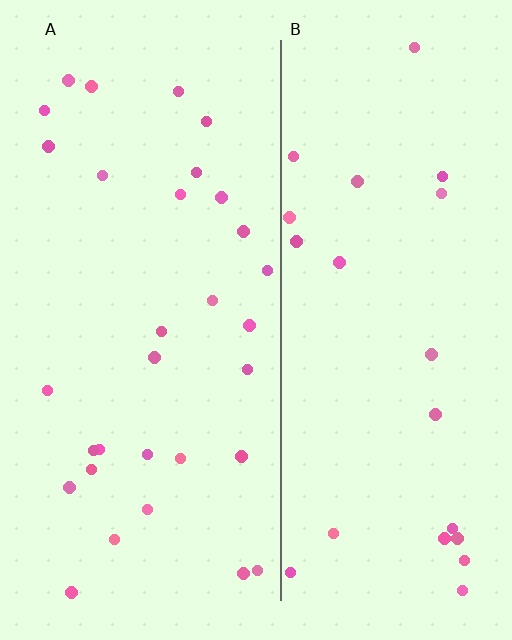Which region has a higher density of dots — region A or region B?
A (the left).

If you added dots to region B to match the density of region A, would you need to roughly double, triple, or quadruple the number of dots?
Approximately double.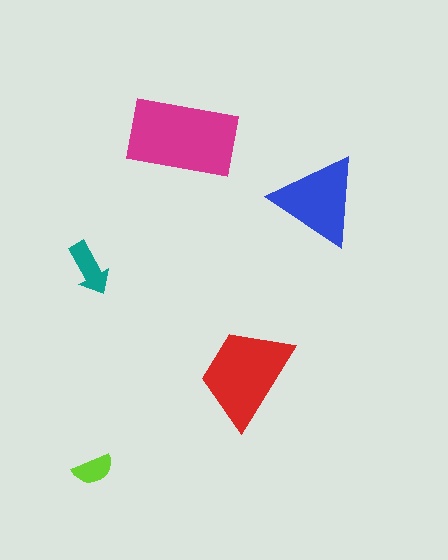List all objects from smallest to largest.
The lime semicircle, the teal arrow, the blue triangle, the red trapezoid, the magenta rectangle.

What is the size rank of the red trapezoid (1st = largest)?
2nd.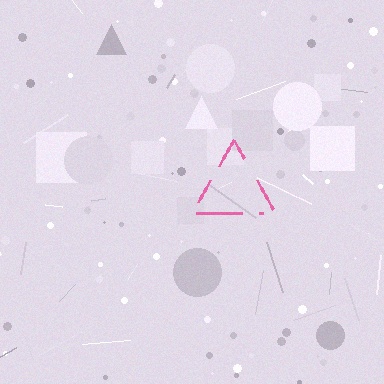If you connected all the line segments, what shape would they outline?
They would outline a triangle.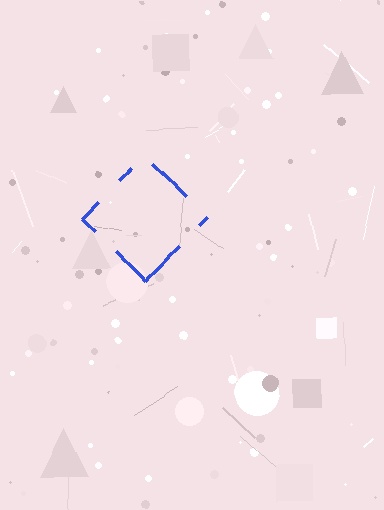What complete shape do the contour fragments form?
The contour fragments form a diamond.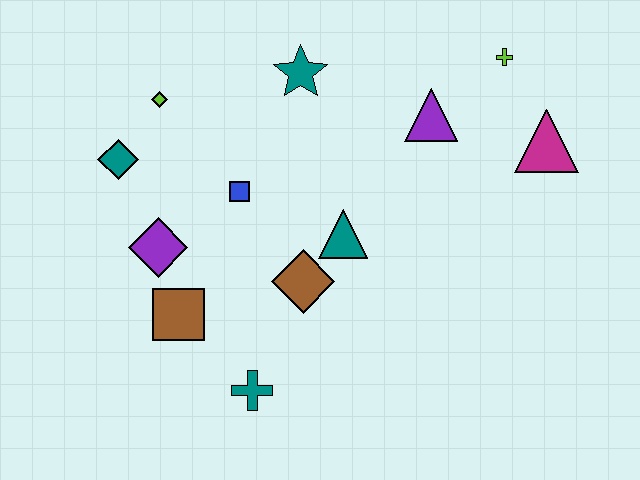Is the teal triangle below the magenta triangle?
Yes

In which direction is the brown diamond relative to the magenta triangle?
The brown diamond is to the left of the magenta triangle.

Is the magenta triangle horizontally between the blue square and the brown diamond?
No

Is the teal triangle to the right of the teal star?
Yes